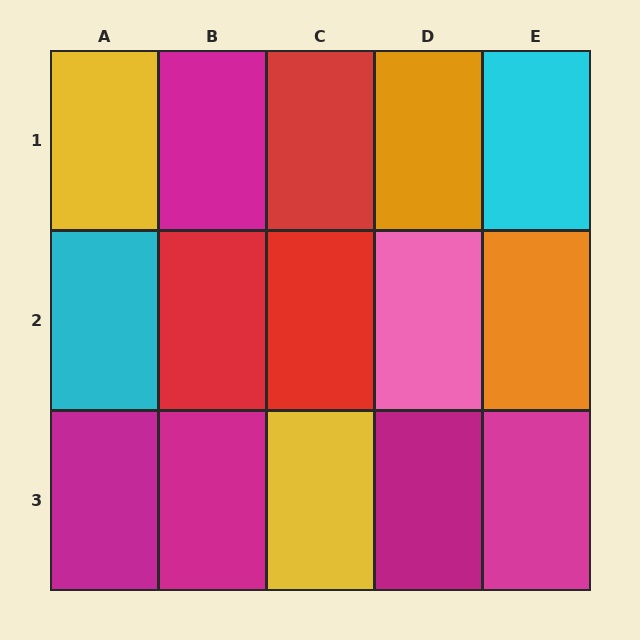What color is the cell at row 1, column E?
Cyan.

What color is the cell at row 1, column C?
Red.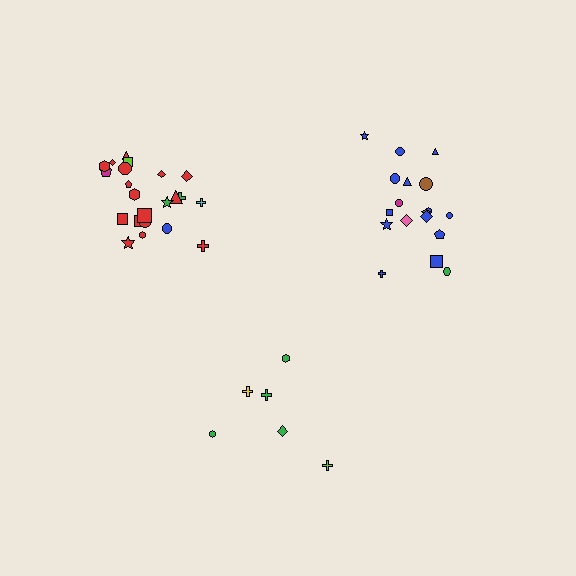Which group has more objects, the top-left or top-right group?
The top-left group.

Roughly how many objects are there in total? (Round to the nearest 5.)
Roughly 45 objects in total.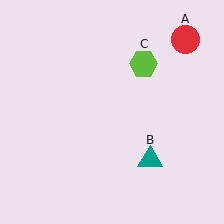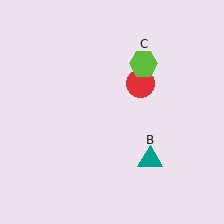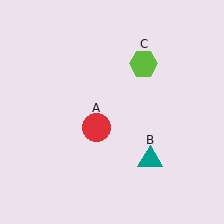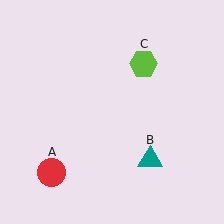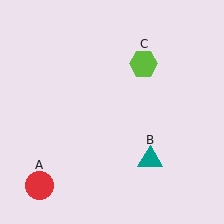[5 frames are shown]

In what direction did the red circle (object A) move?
The red circle (object A) moved down and to the left.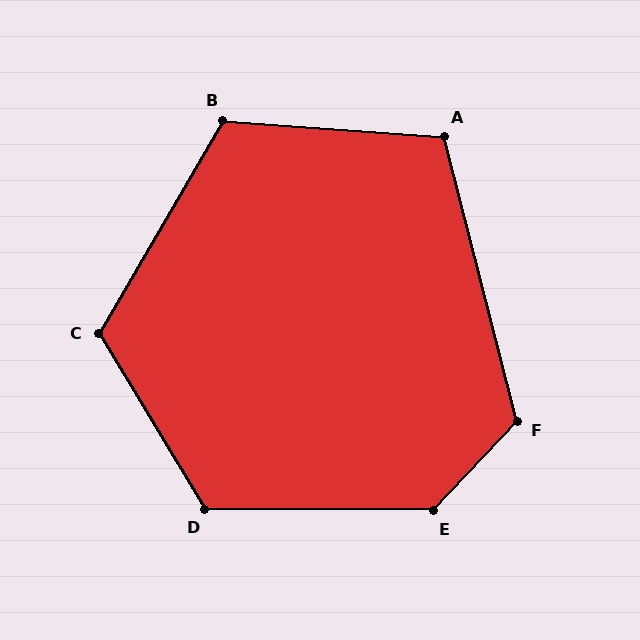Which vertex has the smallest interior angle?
A, at approximately 108 degrees.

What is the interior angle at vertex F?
Approximately 122 degrees (obtuse).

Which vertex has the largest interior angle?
E, at approximately 133 degrees.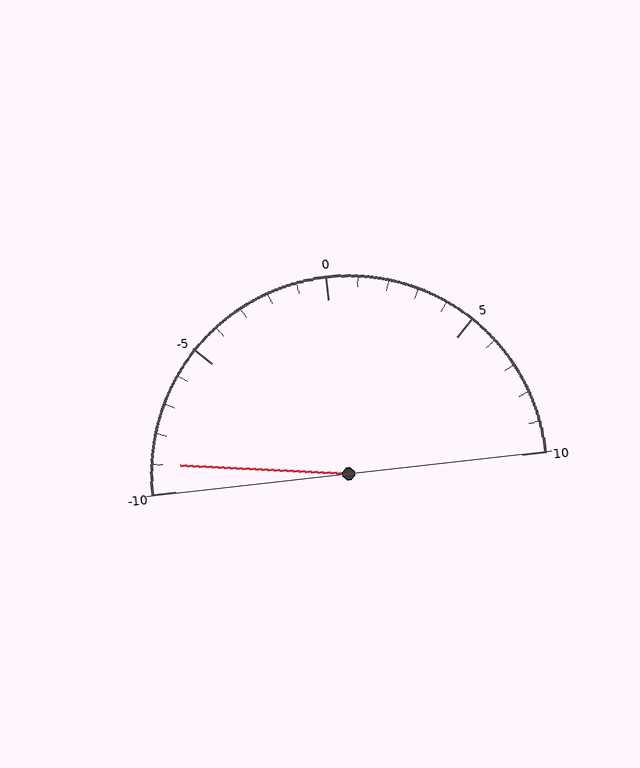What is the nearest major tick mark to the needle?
The nearest major tick mark is -10.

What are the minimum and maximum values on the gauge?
The gauge ranges from -10 to 10.